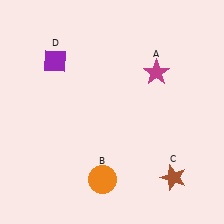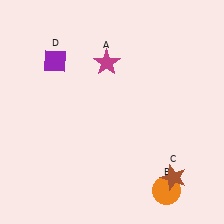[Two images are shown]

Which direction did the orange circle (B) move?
The orange circle (B) moved right.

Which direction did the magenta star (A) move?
The magenta star (A) moved left.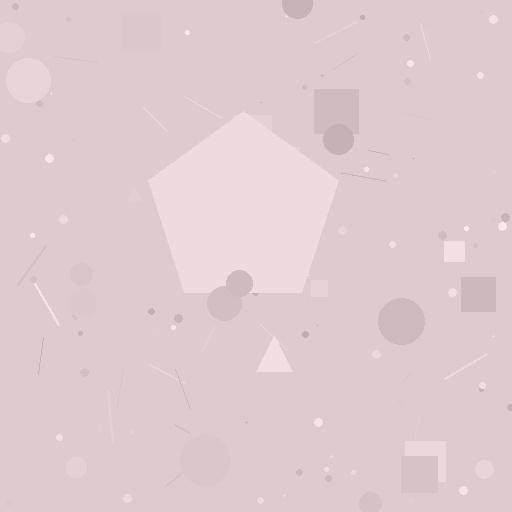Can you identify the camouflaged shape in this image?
The camouflaged shape is a pentagon.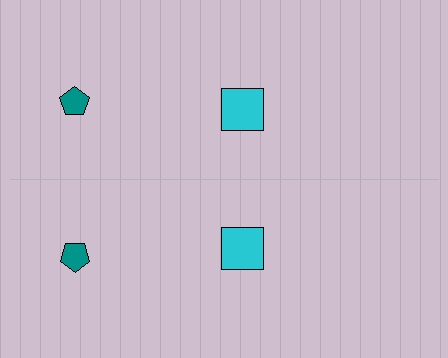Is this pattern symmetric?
Yes, this pattern has bilateral (reflection) symmetry.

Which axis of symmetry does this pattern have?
The pattern has a horizontal axis of symmetry running through the center of the image.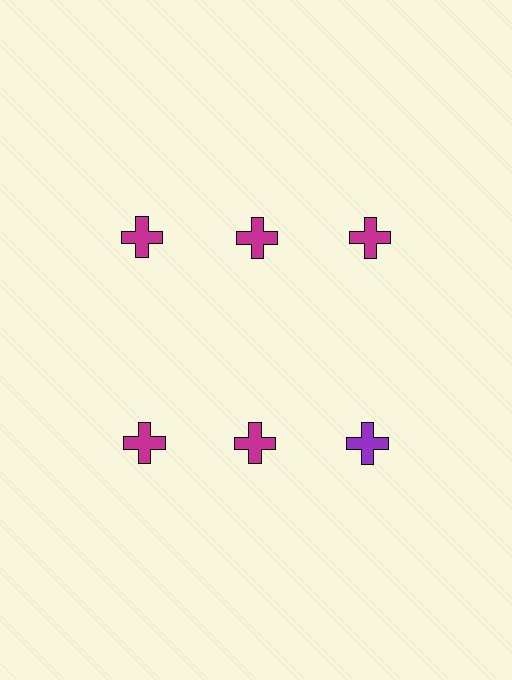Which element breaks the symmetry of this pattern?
The purple cross in the second row, center column breaks the symmetry. All other shapes are magenta crosses.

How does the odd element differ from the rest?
It has a different color: purple instead of magenta.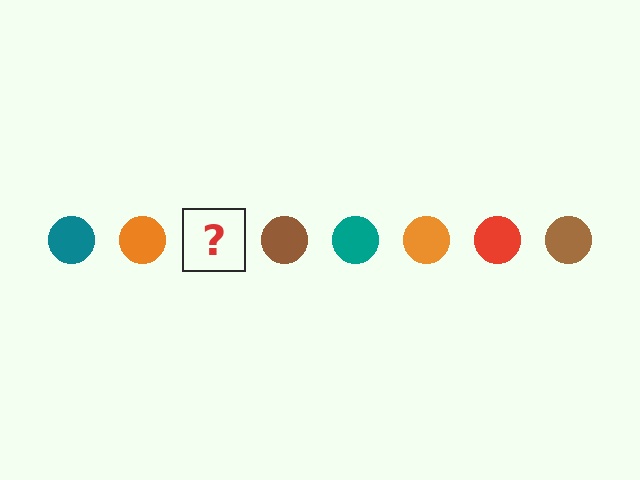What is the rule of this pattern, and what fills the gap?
The rule is that the pattern cycles through teal, orange, red, brown circles. The gap should be filled with a red circle.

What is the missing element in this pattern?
The missing element is a red circle.